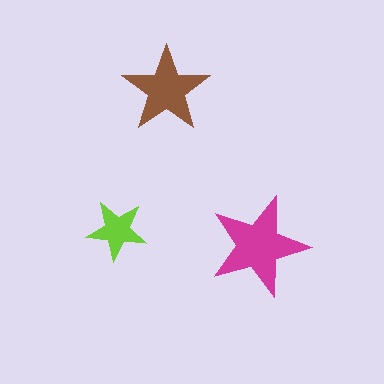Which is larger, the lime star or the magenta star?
The magenta one.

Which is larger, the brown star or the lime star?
The brown one.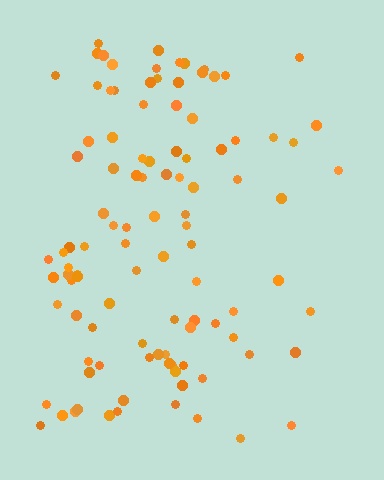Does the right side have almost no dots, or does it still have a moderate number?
Still a moderate number, just noticeably fewer than the left.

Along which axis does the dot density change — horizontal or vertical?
Horizontal.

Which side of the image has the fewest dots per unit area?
The right.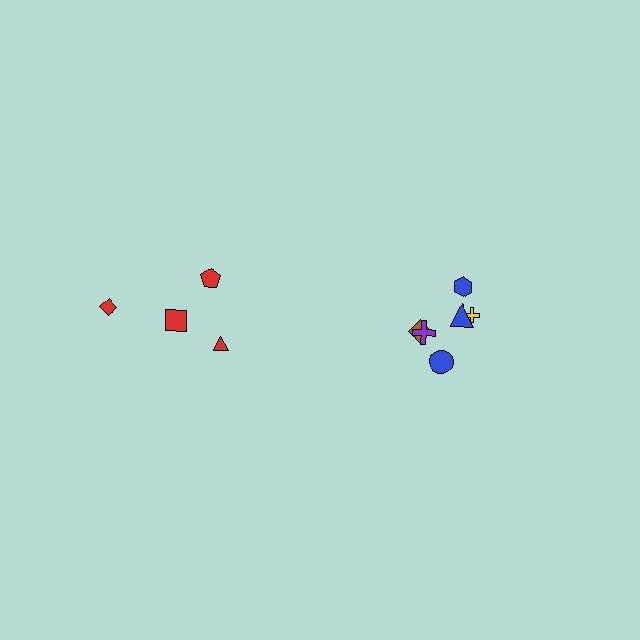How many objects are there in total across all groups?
There are 10 objects.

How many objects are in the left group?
There are 4 objects.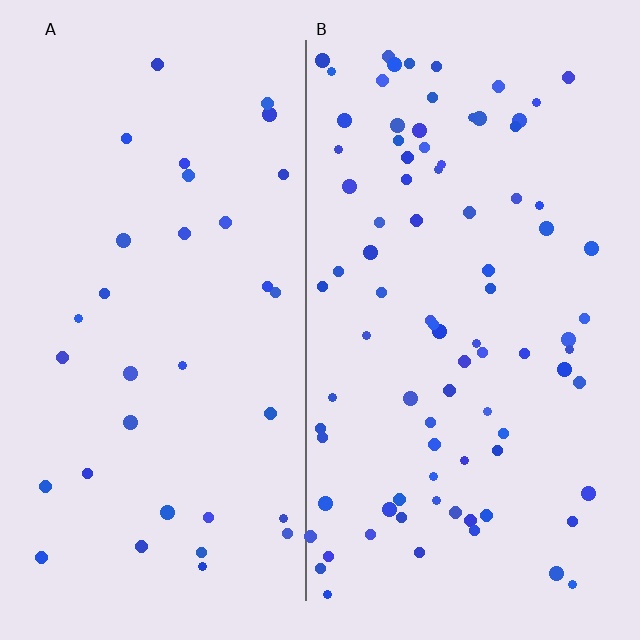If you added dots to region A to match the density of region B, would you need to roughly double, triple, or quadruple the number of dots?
Approximately triple.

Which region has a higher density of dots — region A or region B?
B (the right).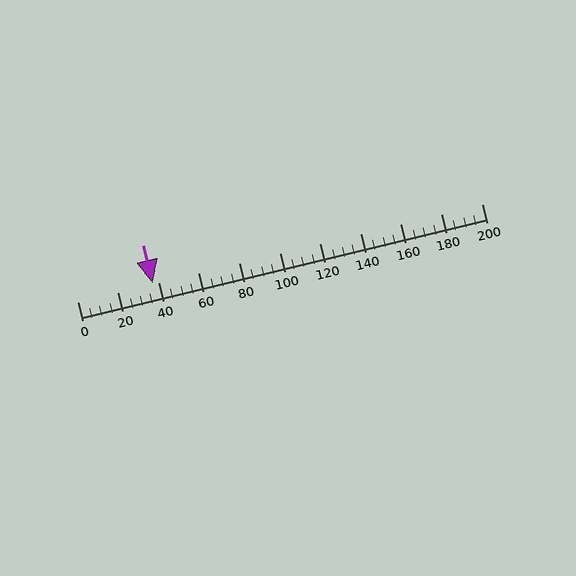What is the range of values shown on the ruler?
The ruler shows values from 0 to 200.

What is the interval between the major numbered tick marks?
The major tick marks are spaced 20 units apart.